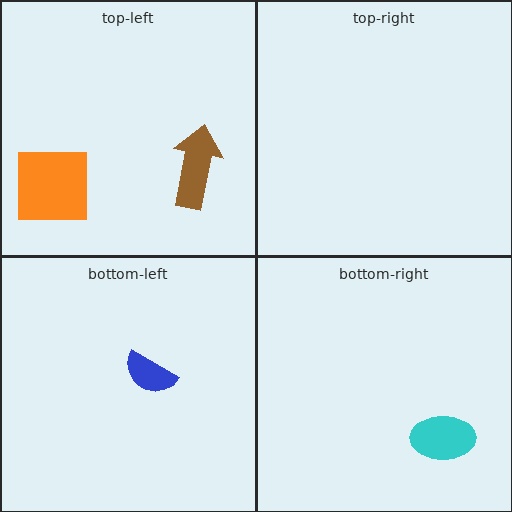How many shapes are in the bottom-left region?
1.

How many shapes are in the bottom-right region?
1.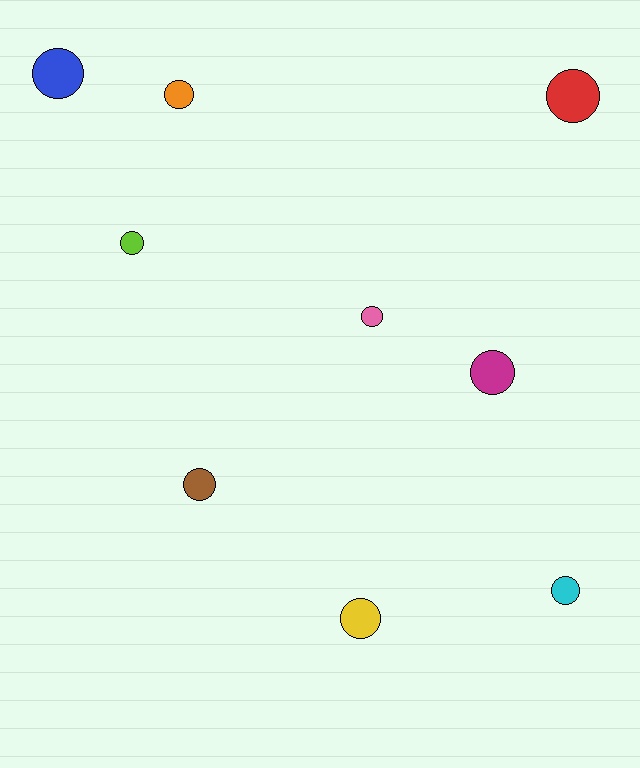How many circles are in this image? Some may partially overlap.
There are 9 circles.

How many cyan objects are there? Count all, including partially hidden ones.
There is 1 cyan object.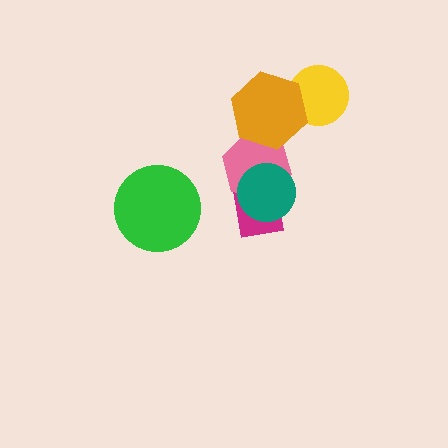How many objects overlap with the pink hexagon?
3 objects overlap with the pink hexagon.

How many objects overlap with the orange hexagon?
2 objects overlap with the orange hexagon.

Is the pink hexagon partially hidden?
Yes, it is partially covered by another shape.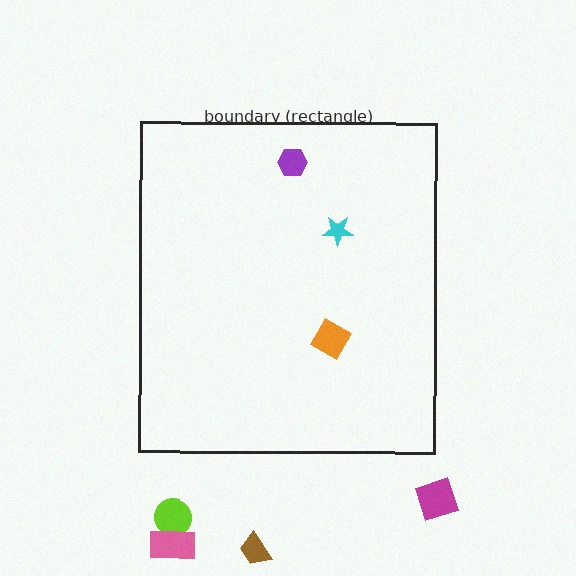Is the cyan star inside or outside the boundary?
Inside.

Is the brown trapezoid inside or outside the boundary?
Outside.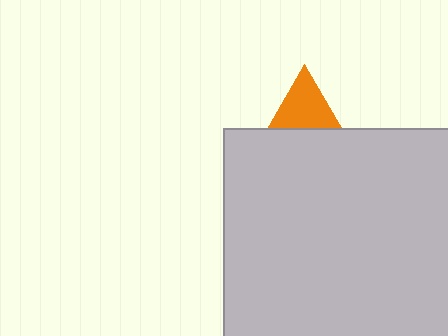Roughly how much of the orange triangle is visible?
A small part of it is visible (roughly 30%).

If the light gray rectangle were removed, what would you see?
You would see the complete orange triangle.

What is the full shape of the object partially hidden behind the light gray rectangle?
The partially hidden object is an orange triangle.